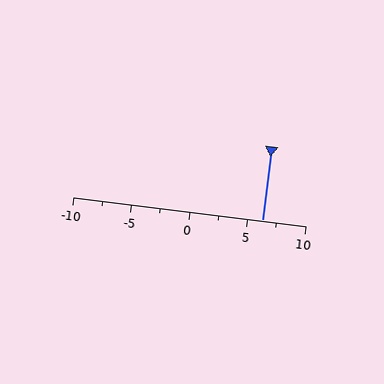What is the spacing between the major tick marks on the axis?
The major ticks are spaced 5 apart.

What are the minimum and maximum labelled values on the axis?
The axis runs from -10 to 10.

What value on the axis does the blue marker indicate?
The marker indicates approximately 6.2.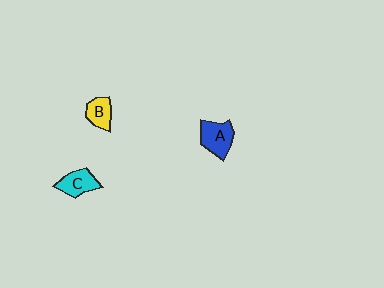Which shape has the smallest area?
Shape B (yellow).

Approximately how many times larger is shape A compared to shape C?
Approximately 1.2 times.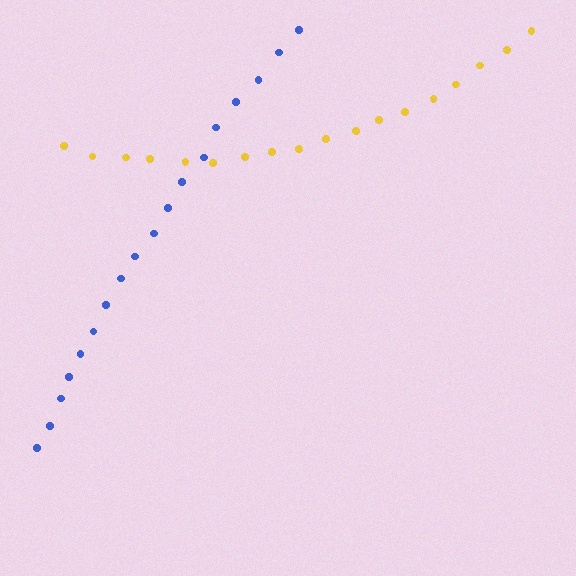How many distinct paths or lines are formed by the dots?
There are 2 distinct paths.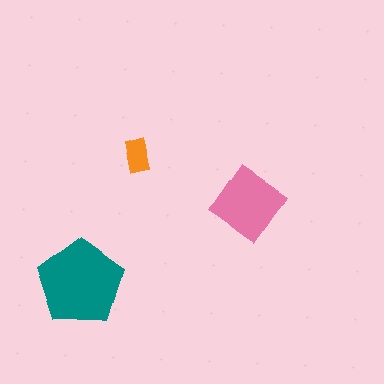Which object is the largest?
The teal pentagon.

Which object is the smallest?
The orange rectangle.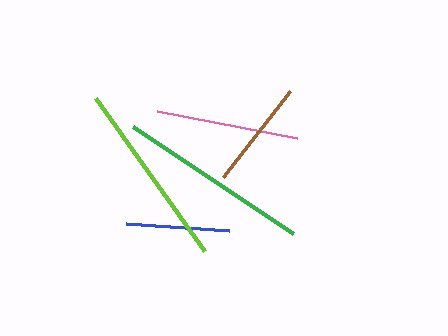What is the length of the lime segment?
The lime segment is approximately 188 pixels long.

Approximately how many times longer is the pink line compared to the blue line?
The pink line is approximately 1.4 times the length of the blue line.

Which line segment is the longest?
The green line is the longest at approximately 192 pixels.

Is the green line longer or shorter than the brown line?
The green line is longer than the brown line.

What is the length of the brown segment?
The brown segment is approximately 109 pixels long.